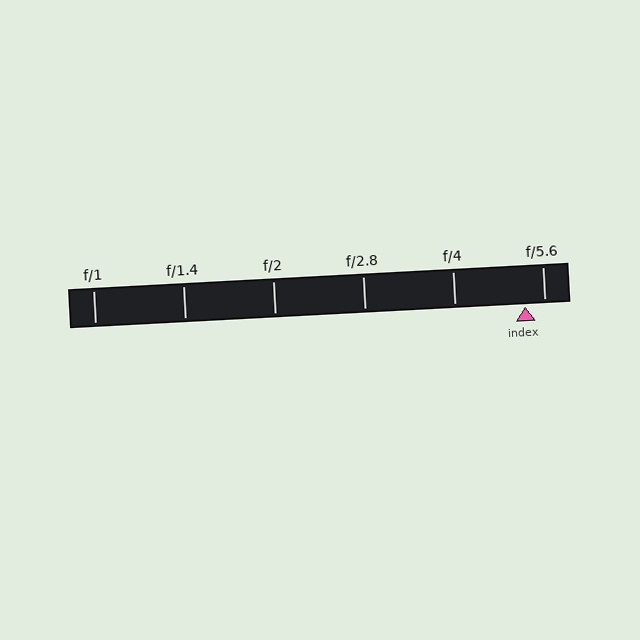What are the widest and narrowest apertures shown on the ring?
The widest aperture shown is f/1 and the narrowest is f/5.6.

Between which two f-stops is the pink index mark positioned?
The index mark is between f/4 and f/5.6.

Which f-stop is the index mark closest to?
The index mark is closest to f/5.6.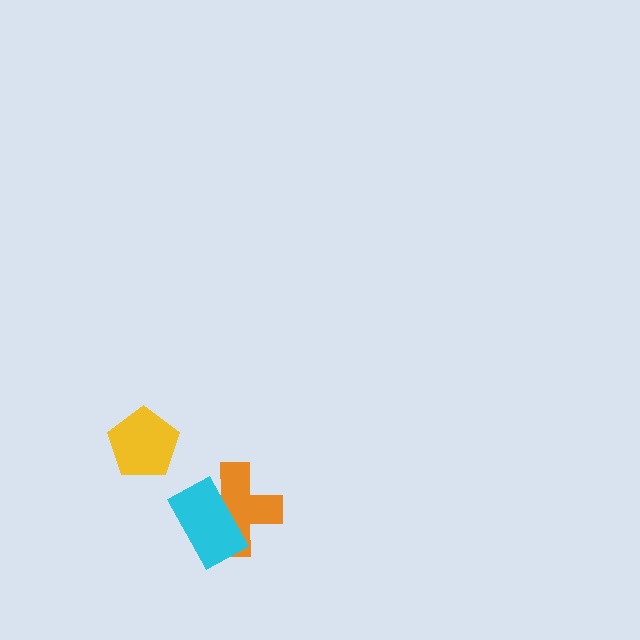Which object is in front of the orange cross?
The cyan rectangle is in front of the orange cross.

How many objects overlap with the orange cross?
1 object overlaps with the orange cross.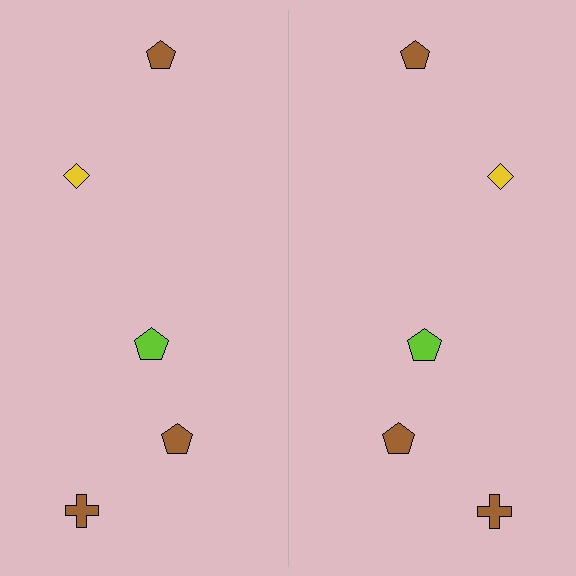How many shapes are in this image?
There are 10 shapes in this image.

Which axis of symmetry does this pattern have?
The pattern has a vertical axis of symmetry running through the center of the image.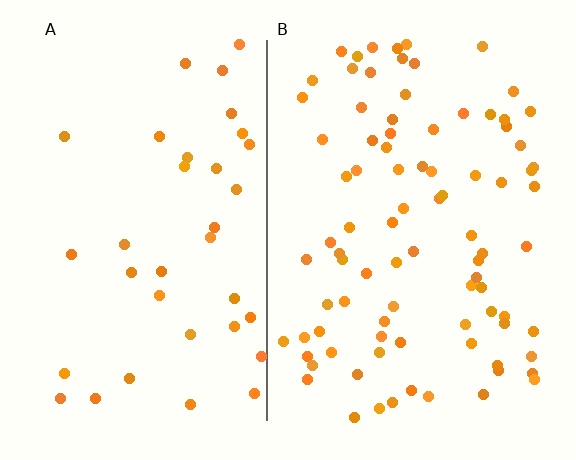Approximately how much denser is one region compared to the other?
Approximately 2.5× — region B over region A.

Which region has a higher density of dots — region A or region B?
B (the right).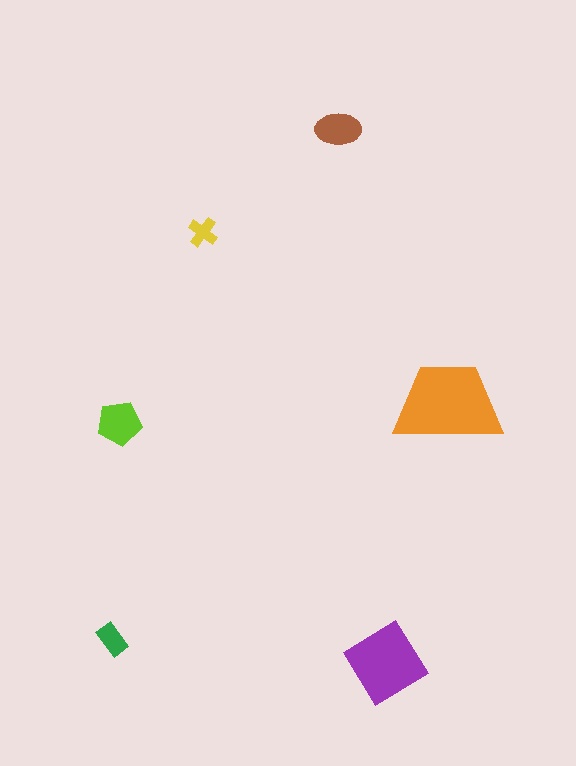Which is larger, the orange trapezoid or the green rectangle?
The orange trapezoid.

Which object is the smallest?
The yellow cross.